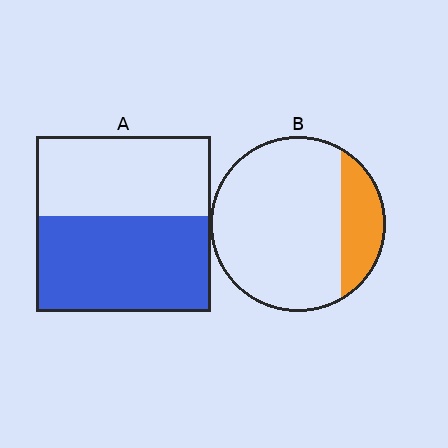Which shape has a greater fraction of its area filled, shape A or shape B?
Shape A.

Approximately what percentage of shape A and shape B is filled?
A is approximately 55% and B is approximately 20%.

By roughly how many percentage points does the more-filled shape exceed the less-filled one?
By roughly 35 percentage points (A over B).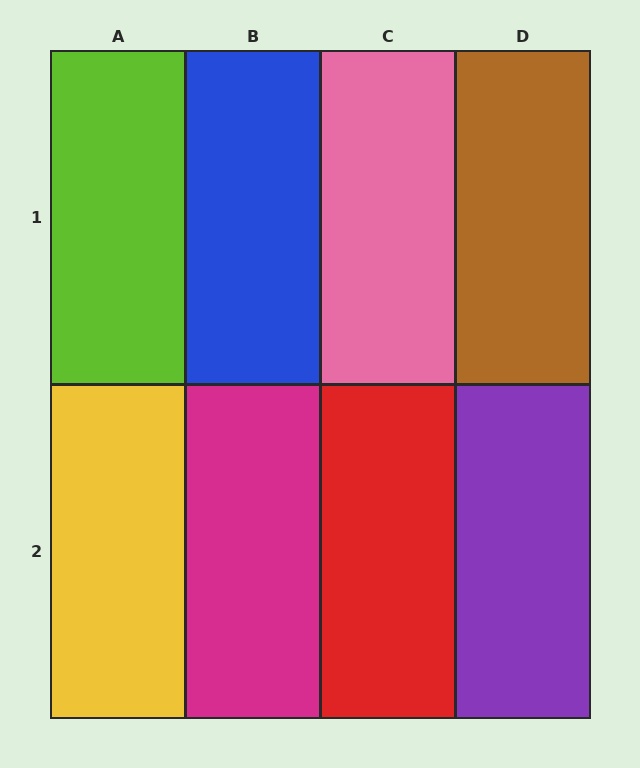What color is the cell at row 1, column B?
Blue.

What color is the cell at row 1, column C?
Pink.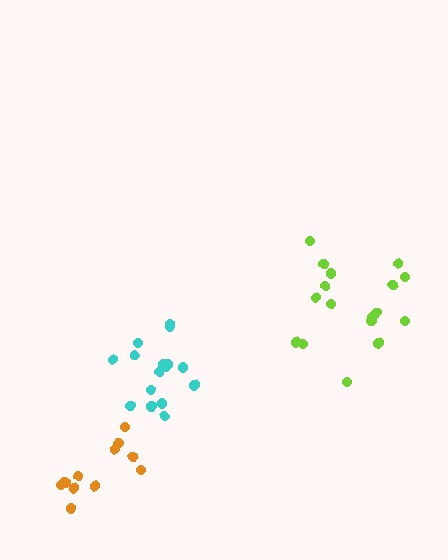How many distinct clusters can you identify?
There are 3 distinct clusters.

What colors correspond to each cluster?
The clusters are colored: lime, cyan, orange.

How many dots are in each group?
Group 1: 17 dots, Group 2: 16 dots, Group 3: 11 dots (44 total).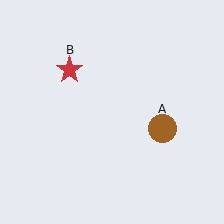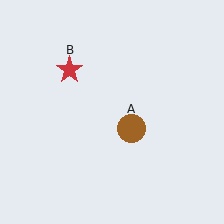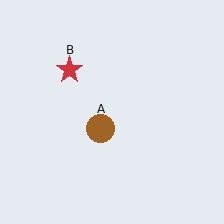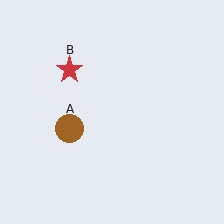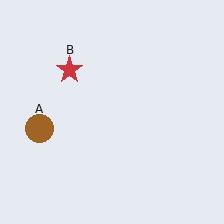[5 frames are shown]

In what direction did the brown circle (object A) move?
The brown circle (object A) moved left.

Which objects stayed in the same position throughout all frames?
Red star (object B) remained stationary.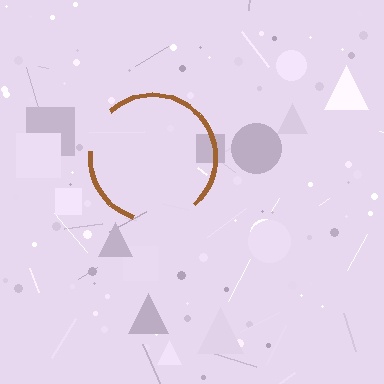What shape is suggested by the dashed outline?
The dashed outline suggests a circle.